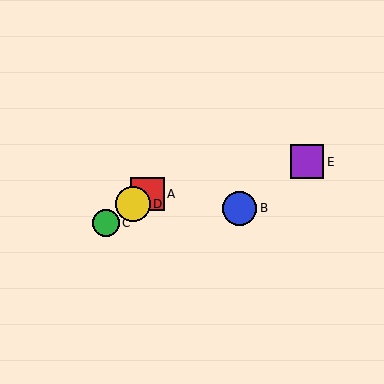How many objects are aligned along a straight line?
3 objects (A, C, D) are aligned along a straight line.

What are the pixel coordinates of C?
Object C is at (106, 223).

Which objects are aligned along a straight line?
Objects A, C, D are aligned along a straight line.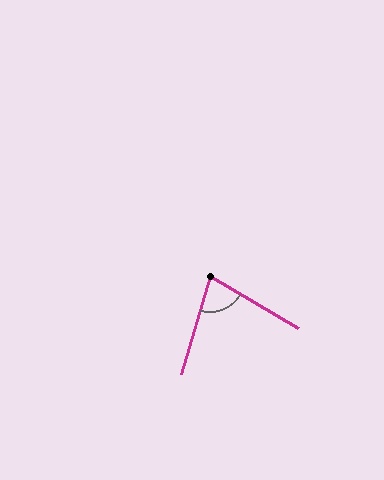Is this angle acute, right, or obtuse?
It is acute.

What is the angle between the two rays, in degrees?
Approximately 76 degrees.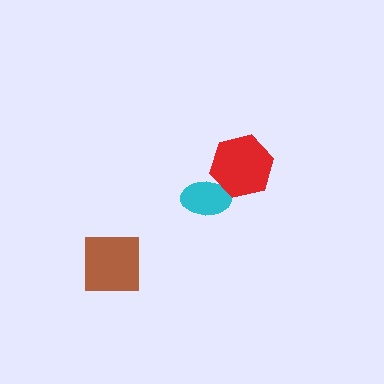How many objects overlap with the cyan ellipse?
1 object overlaps with the cyan ellipse.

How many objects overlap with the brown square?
0 objects overlap with the brown square.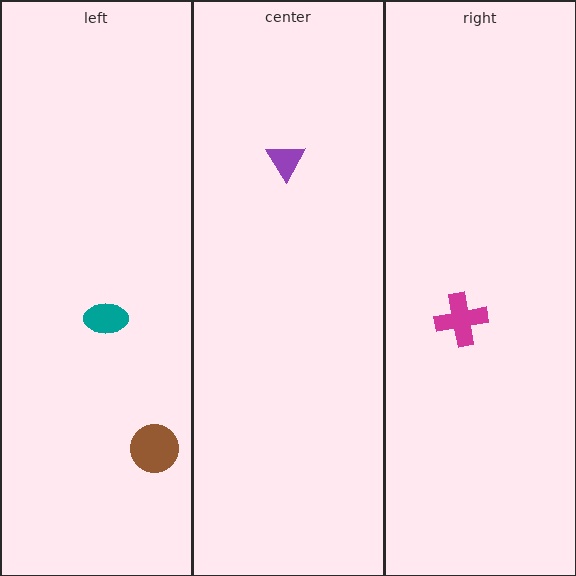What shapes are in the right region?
The magenta cross.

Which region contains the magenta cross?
The right region.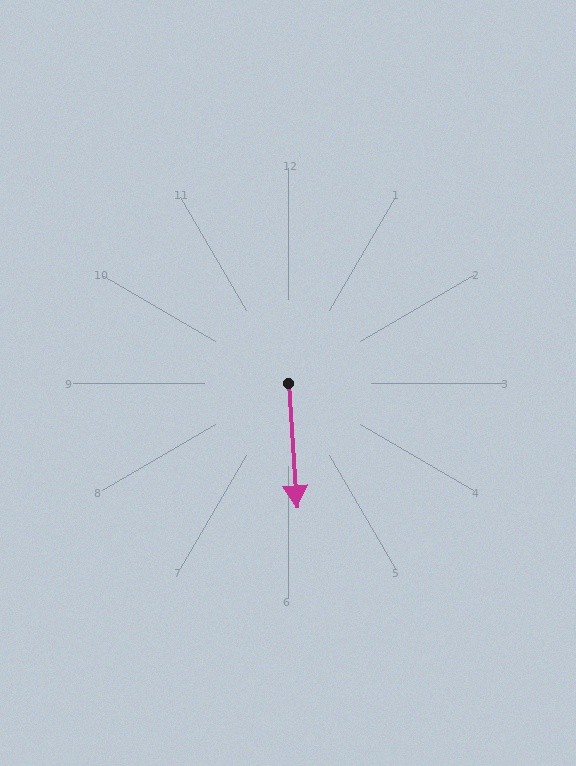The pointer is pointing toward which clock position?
Roughly 6 o'clock.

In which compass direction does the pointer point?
South.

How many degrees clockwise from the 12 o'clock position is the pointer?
Approximately 176 degrees.